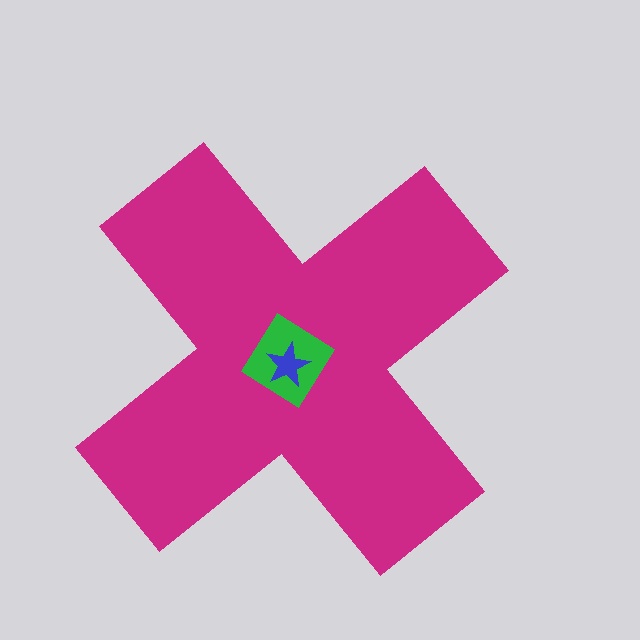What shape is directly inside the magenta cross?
The green diamond.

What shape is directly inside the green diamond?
The blue star.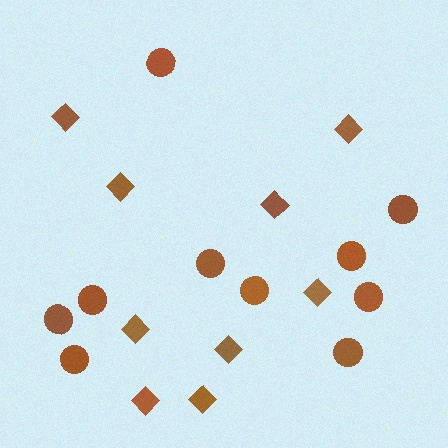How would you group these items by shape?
There are 2 groups: one group of circles (10) and one group of diamonds (9).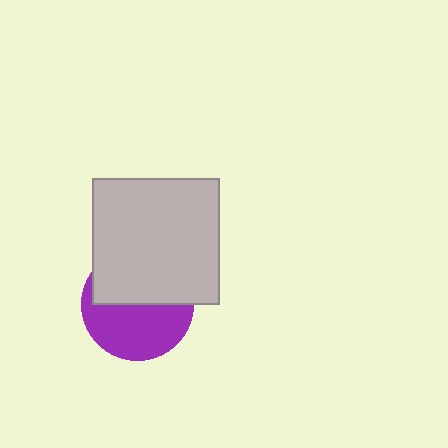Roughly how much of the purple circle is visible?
About half of it is visible (roughly 51%).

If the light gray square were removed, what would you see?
You would see the complete purple circle.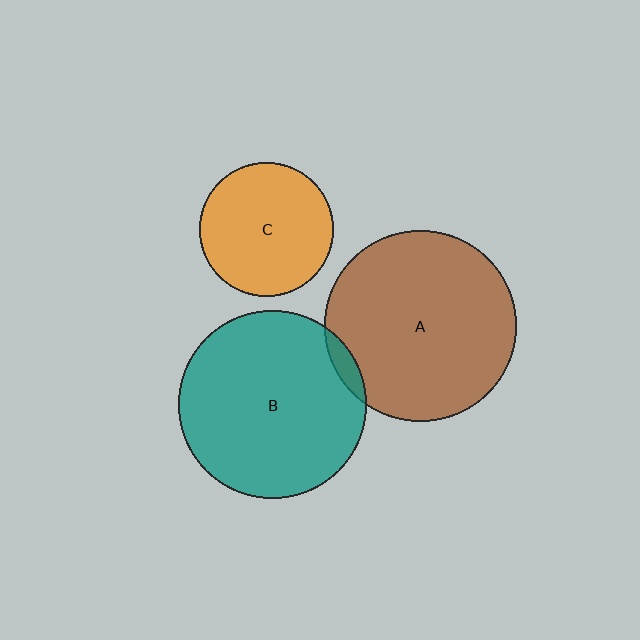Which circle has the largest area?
Circle A (brown).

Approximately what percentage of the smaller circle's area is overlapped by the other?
Approximately 5%.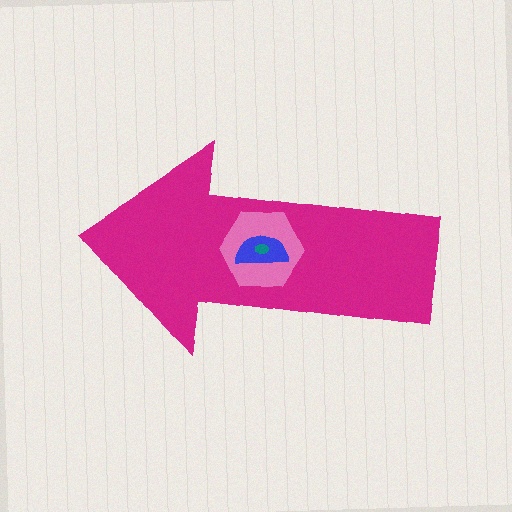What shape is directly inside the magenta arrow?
The pink hexagon.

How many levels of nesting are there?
4.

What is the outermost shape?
The magenta arrow.